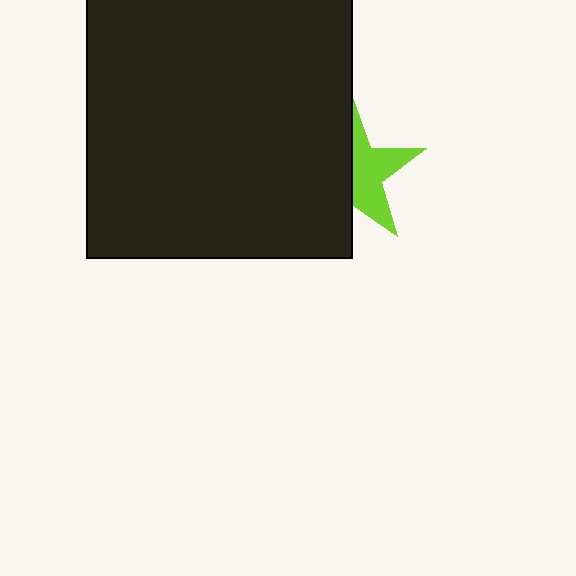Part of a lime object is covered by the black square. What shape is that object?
It is a star.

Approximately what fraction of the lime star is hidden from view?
Roughly 53% of the lime star is hidden behind the black square.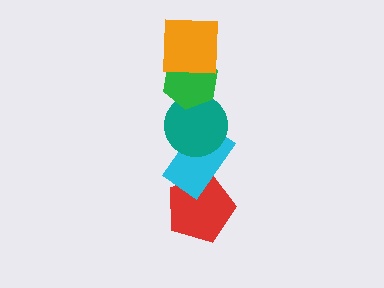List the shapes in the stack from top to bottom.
From top to bottom: the orange square, the green hexagon, the teal circle, the cyan rectangle, the red pentagon.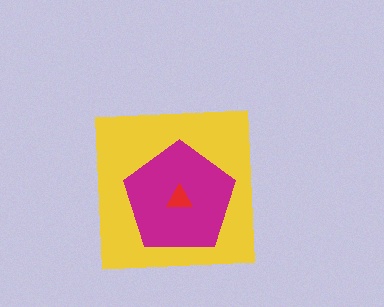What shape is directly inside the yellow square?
The magenta pentagon.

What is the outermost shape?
The yellow square.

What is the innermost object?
The red triangle.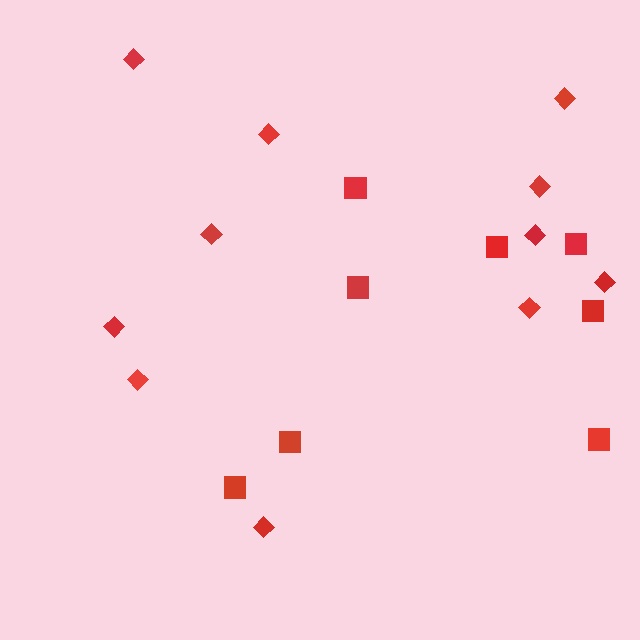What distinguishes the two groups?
There are 2 groups: one group of diamonds (11) and one group of squares (8).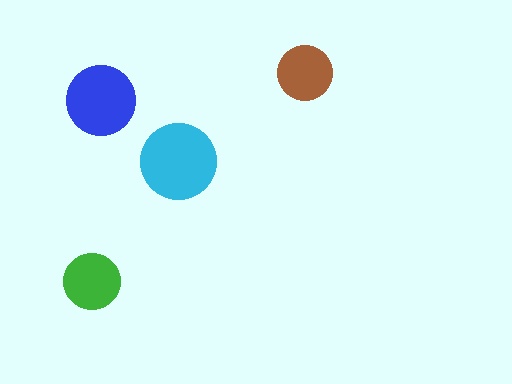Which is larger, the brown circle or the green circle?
The green one.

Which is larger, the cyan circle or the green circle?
The cyan one.